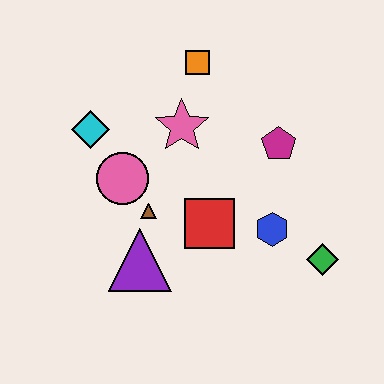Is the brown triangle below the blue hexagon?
No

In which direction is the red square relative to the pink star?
The red square is below the pink star.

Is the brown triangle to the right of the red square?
No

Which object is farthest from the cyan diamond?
The green diamond is farthest from the cyan diamond.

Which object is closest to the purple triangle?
The brown triangle is closest to the purple triangle.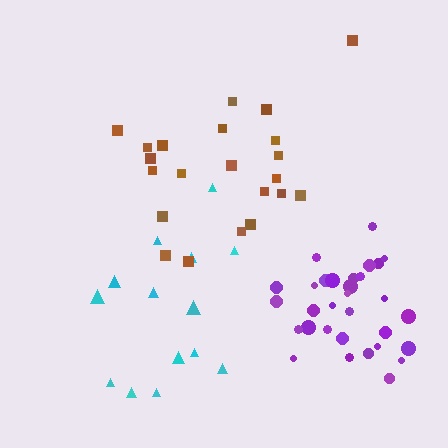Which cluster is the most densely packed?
Purple.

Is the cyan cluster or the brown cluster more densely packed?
Brown.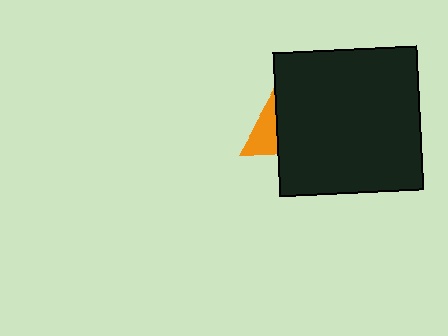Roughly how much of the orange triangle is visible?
A small part of it is visible (roughly 36%).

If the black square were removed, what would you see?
You would see the complete orange triangle.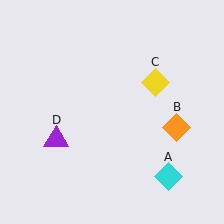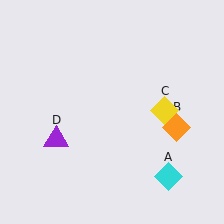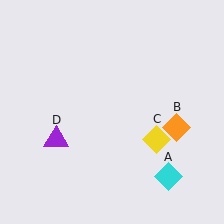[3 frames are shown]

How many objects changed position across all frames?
1 object changed position: yellow diamond (object C).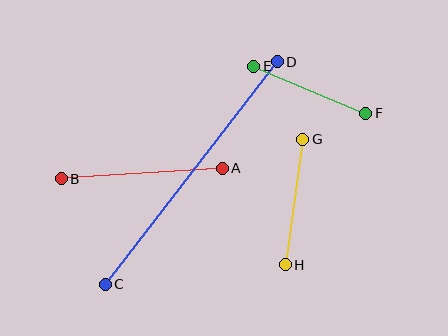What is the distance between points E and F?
The distance is approximately 121 pixels.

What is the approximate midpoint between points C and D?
The midpoint is at approximately (191, 173) pixels.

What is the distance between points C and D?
The distance is approximately 282 pixels.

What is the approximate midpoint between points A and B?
The midpoint is at approximately (142, 174) pixels.